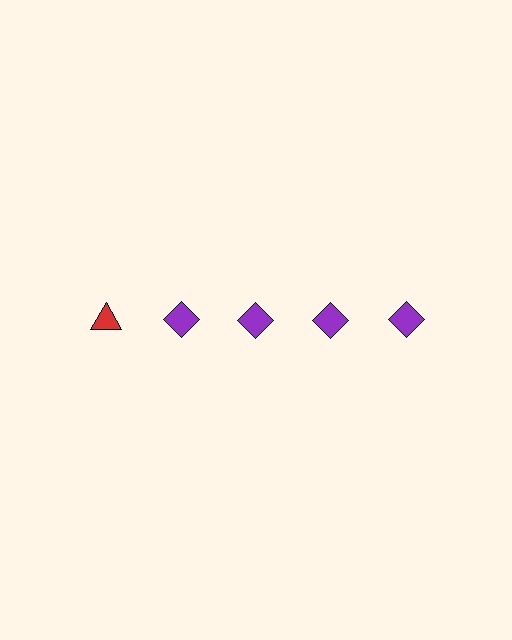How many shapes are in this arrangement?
There are 5 shapes arranged in a grid pattern.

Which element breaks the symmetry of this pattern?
The red triangle in the top row, leftmost column breaks the symmetry. All other shapes are purple diamonds.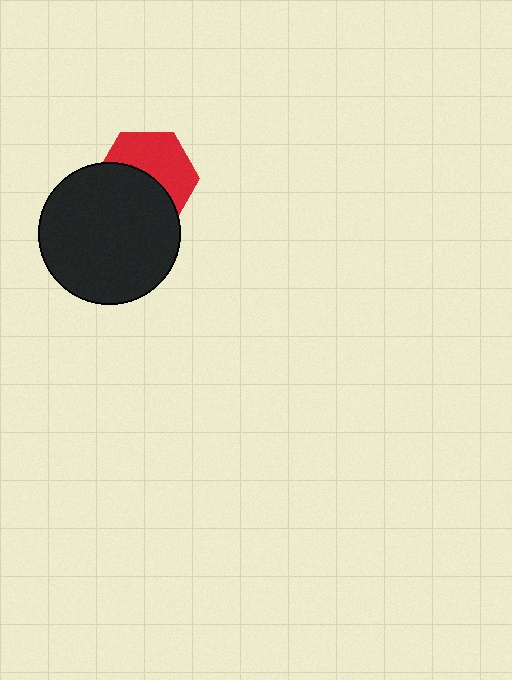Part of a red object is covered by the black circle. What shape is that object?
It is a hexagon.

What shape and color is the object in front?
The object in front is a black circle.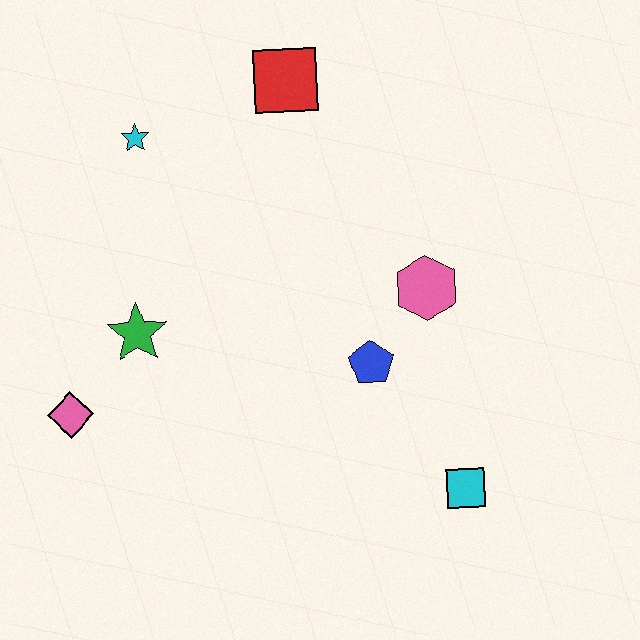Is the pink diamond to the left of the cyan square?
Yes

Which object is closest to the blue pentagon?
The pink hexagon is closest to the blue pentagon.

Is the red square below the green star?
No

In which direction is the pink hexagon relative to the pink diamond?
The pink hexagon is to the right of the pink diamond.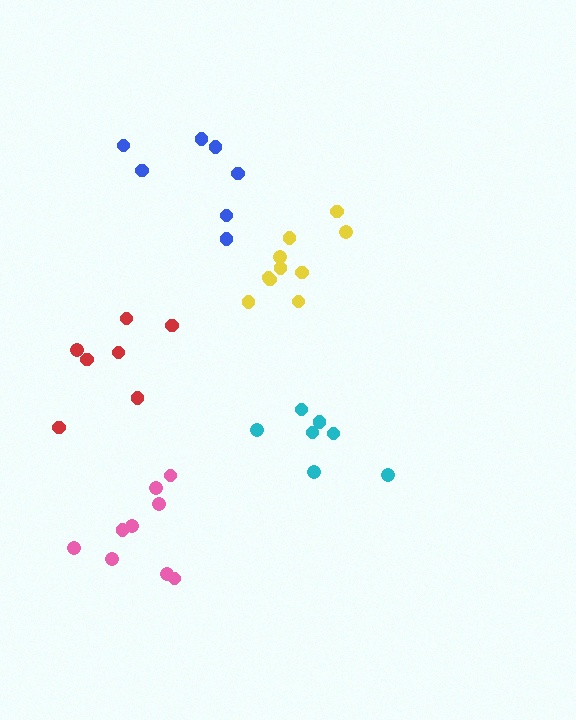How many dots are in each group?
Group 1: 10 dots, Group 2: 9 dots, Group 3: 7 dots, Group 4: 7 dots, Group 5: 7 dots (40 total).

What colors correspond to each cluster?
The clusters are colored: yellow, pink, blue, red, cyan.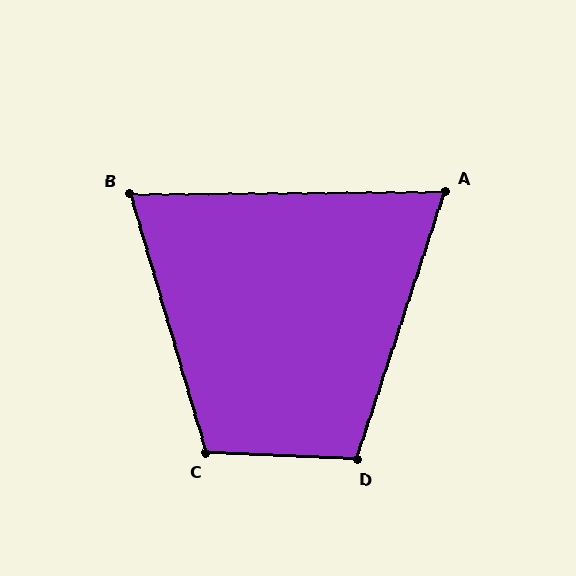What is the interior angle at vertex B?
Approximately 74 degrees (acute).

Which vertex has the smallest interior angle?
A, at approximately 71 degrees.